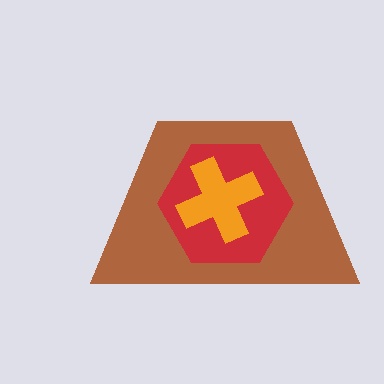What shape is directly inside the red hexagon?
The orange cross.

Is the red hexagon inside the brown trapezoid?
Yes.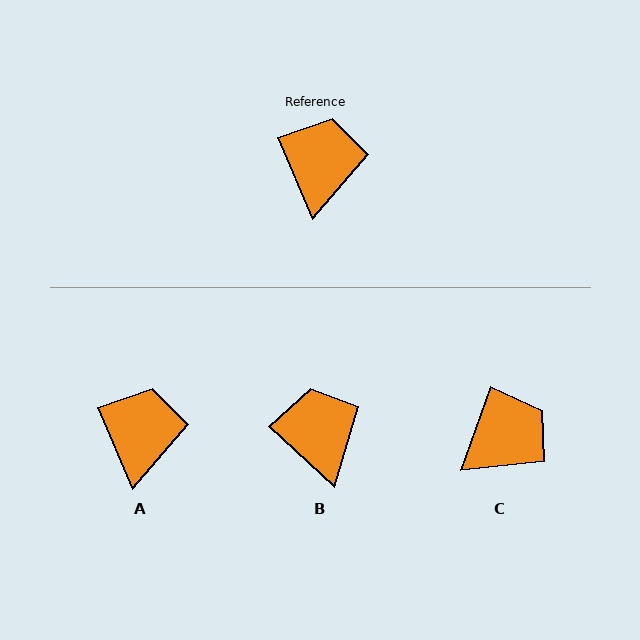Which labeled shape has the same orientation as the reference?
A.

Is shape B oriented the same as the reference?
No, it is off by about 24 degrees.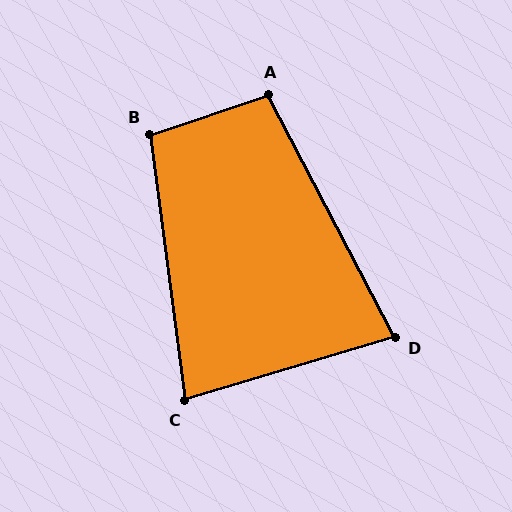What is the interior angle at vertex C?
Approximately 81 degrees (acute).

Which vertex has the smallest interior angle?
D, at approximately 79 degrees.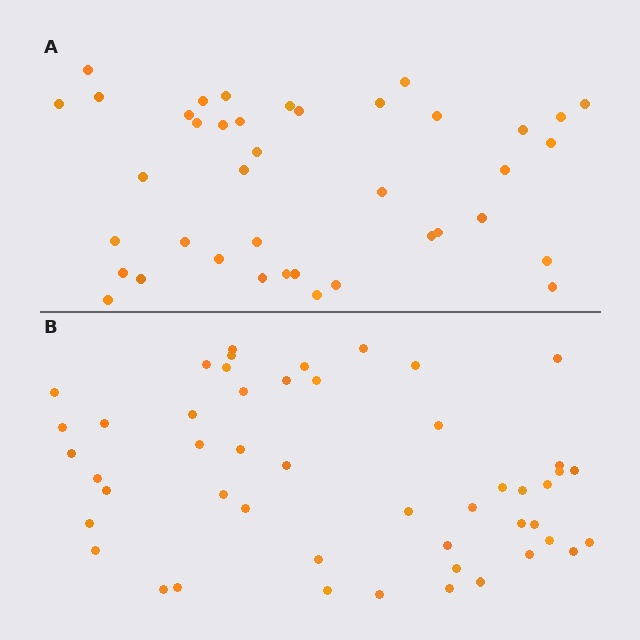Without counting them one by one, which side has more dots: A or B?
Region B (the bottom region) has more dots.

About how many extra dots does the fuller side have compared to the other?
Region B has roughly 8 or so more dots than region A.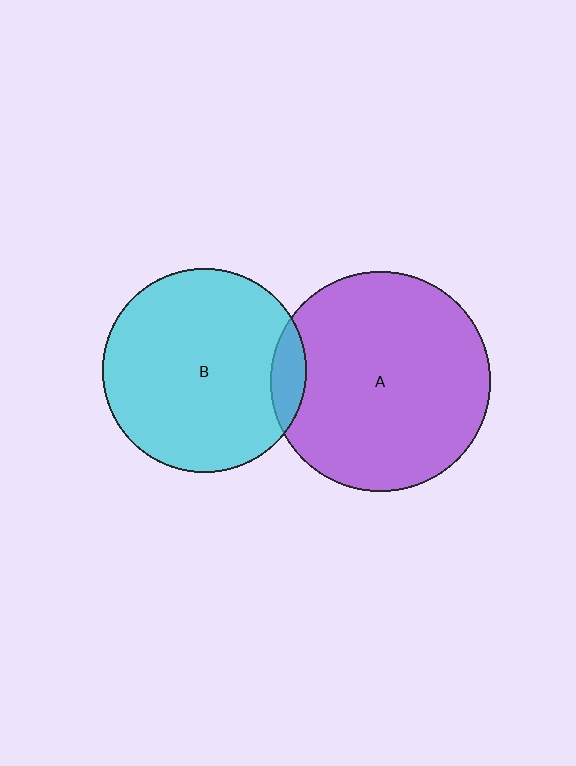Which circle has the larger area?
Circle A (purple).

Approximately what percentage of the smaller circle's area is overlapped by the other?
Approximately 10%.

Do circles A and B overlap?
Yes.